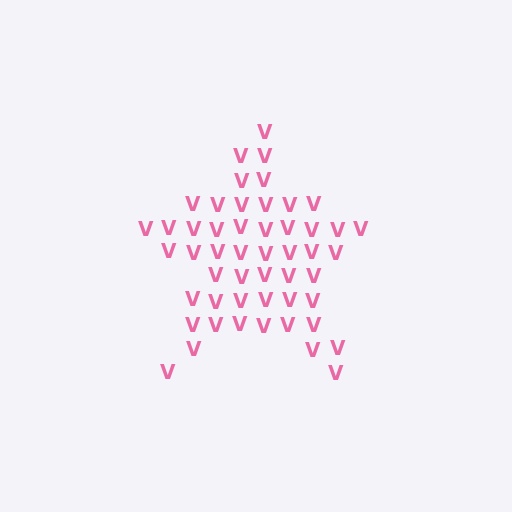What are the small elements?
The small elements are letter V's.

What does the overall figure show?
The overall figure shows a star.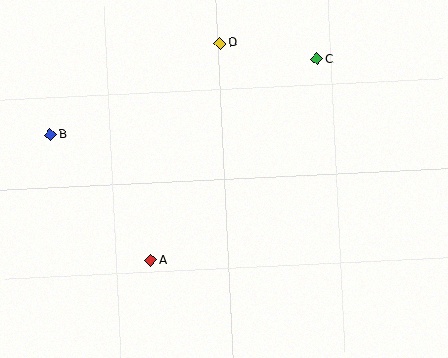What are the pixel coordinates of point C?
Point C is at (317, 59).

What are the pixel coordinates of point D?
Point D is at (220, 44).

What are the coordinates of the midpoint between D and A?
The midpoint between D and A is at (185, 152).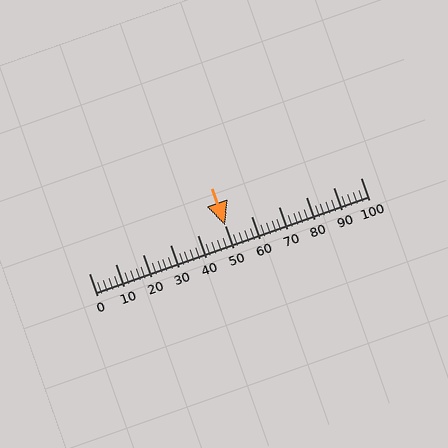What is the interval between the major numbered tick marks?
The major tick marks are spaced 10 units apart.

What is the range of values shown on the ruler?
The ruler shows values from 0 to 100.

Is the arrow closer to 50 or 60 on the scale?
The arrow is closer to 50.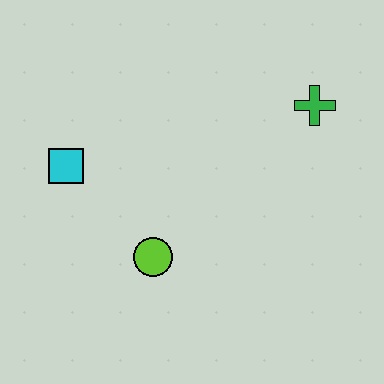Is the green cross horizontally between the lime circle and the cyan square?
No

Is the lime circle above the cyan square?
No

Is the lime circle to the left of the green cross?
Yes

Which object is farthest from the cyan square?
The green cross is farthest from the cyan square.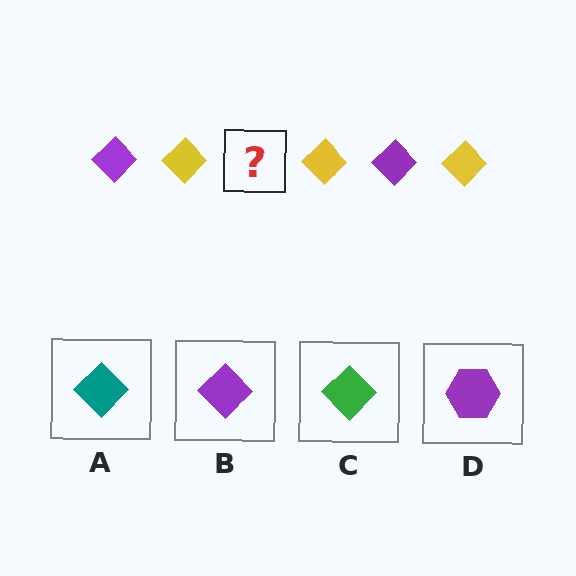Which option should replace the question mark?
Option B.